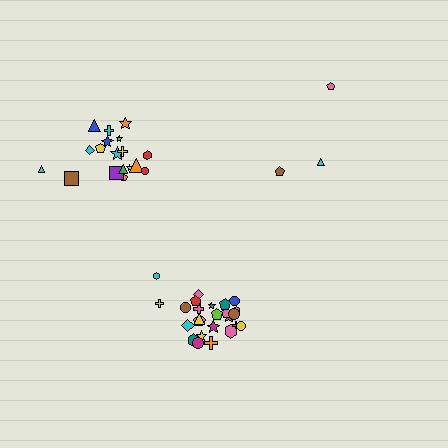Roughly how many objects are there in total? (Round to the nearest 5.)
Roughly 45 objects in total.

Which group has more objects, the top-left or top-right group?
The top-left group.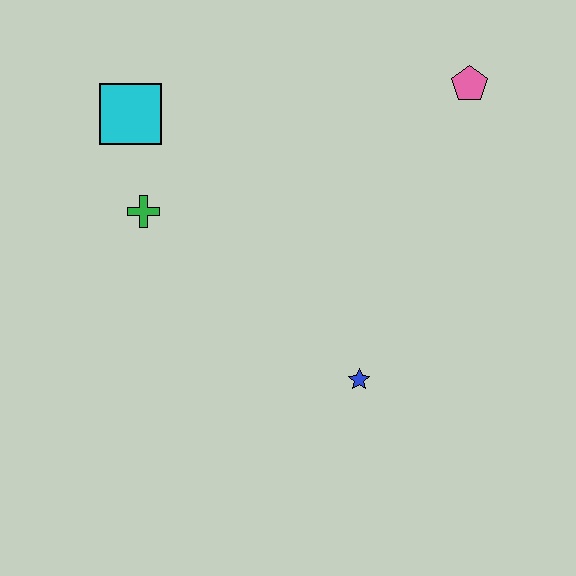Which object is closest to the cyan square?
The green cross is closest to the cyan square.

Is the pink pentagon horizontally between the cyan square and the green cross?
No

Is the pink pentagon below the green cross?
No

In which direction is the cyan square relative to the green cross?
The cyan square is above the green cross.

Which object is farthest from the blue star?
The cyan square is farthest from the blue star.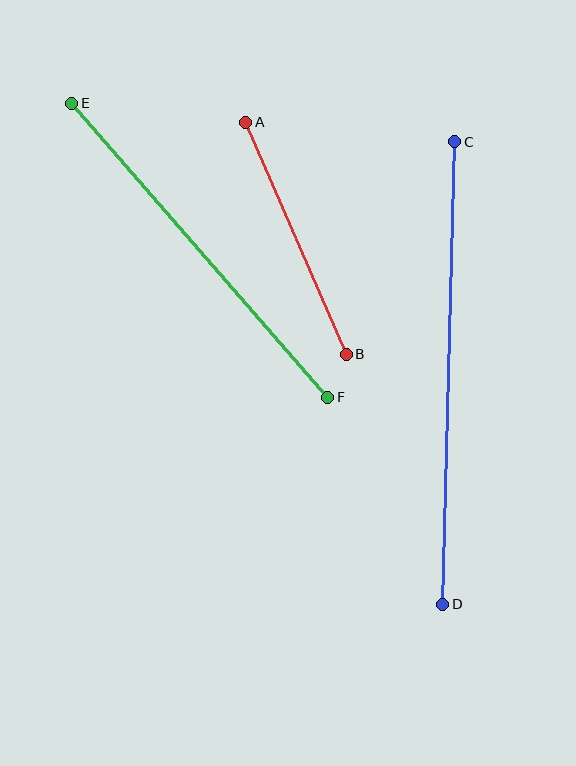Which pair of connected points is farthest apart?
Points C and D are farthest apart.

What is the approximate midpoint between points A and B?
The midpoint is at approximately (296, 238) pixels.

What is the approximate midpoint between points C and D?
The midpoint is at approximately (449, 373) pixels.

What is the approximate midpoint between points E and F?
The midpoint is at approximately (200, 250) pixels.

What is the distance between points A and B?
The distance is approximately 253 pixels.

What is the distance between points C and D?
The distance is approximately 463 pixels.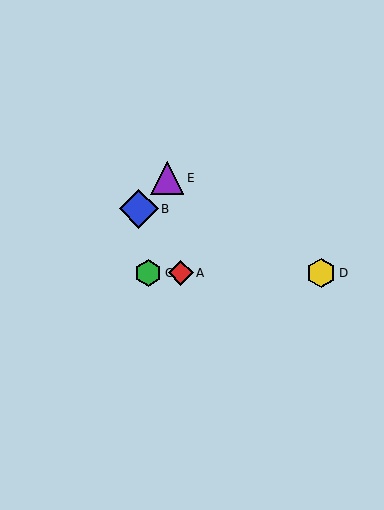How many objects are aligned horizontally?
3 objects (A, C, D) are aligned horizontally.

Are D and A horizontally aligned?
Yes, both are at y≈273.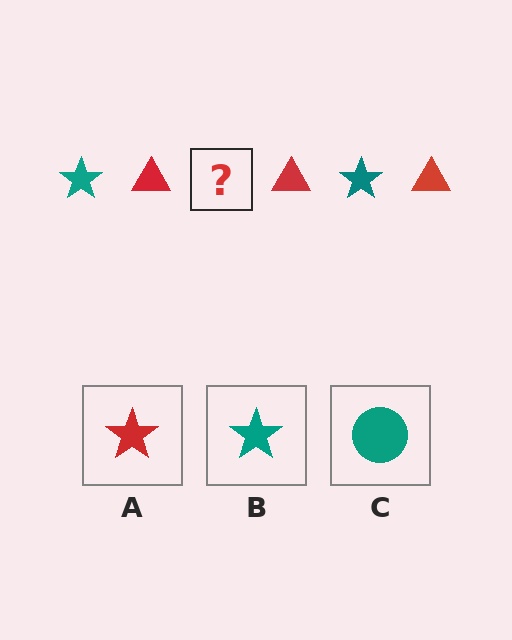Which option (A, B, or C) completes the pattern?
B.